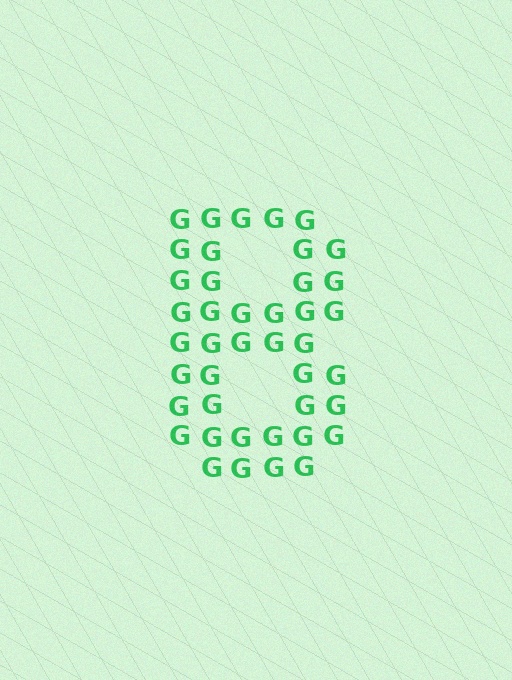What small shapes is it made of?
It is made of small letter G's.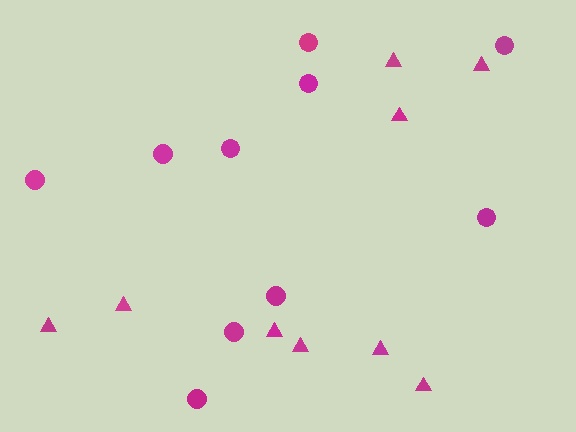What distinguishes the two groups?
There are 2 groups: one group of circles (10) and one group of triangles (9).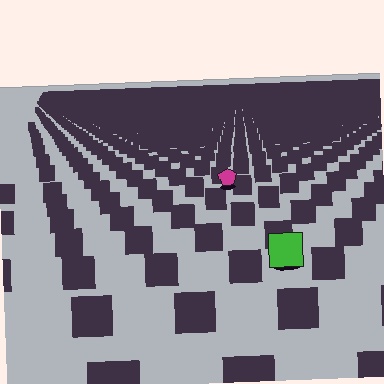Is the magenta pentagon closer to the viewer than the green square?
No. The green square is closer — you can tell from the texture gradient: the ground texture is coarser near it.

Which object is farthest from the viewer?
The magenta pentagon is farthest from the viewer. It appears smaller and the ground texture around it is denser.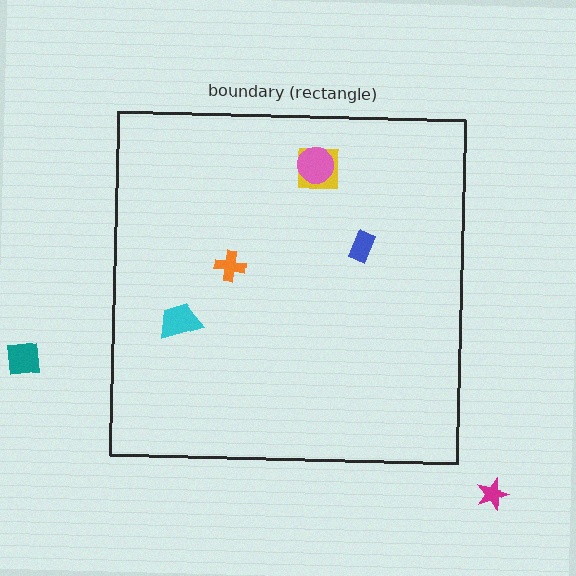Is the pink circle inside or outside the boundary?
Inside.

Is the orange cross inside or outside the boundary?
Inside.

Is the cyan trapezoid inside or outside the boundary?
Inside.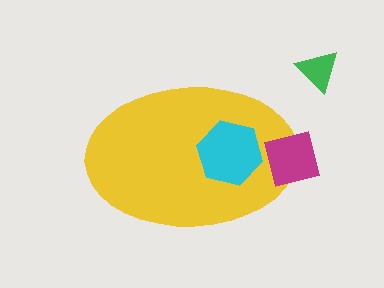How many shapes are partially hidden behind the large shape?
0 shapes are partially hidden.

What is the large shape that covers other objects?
A yellow ellipse.